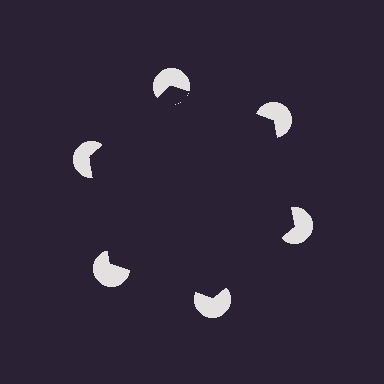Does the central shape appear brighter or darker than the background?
It typically appears slightly darker than the background, even though no actual brightness change is drawn.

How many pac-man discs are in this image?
There are 6 — one at each vertex of the illusory hexagon.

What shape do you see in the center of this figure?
An illusory hexagon — its edges are inferred from the aligned wedge cuts in the pac-man discs, not physically drawn.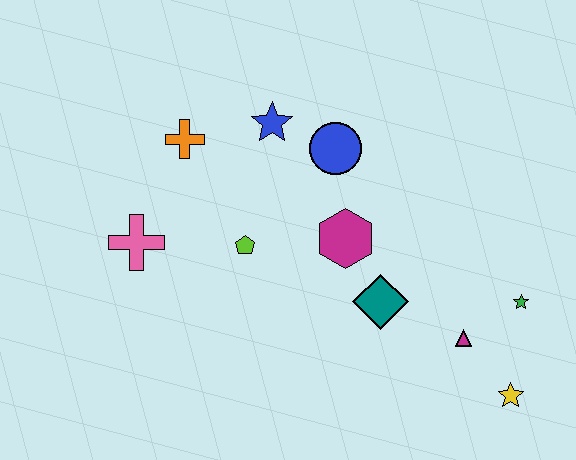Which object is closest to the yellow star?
The magenta triangle is closest to the yellow star.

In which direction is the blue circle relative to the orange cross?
The blue circle is to the right of the orange cross.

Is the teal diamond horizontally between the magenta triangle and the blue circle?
Yes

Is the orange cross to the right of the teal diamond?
No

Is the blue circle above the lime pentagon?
Yes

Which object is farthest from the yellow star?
The orange cross is farthest from the yellow star.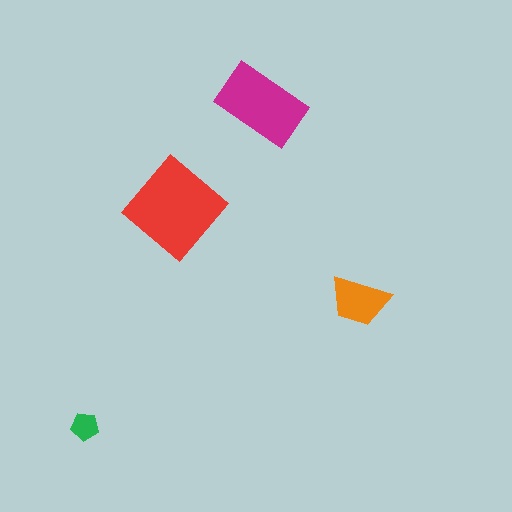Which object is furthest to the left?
The green pentagon is leftmost.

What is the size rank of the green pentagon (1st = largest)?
4th.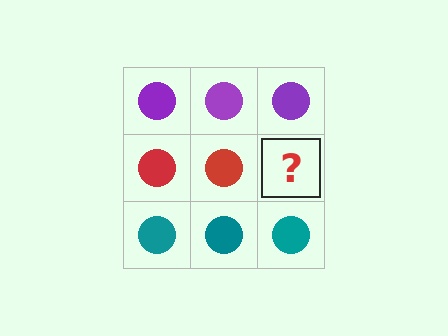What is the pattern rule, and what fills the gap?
The rule is that each row has a consistent color. The gap should be filled with a red circle.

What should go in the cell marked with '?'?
The missing cell should contain a red circle.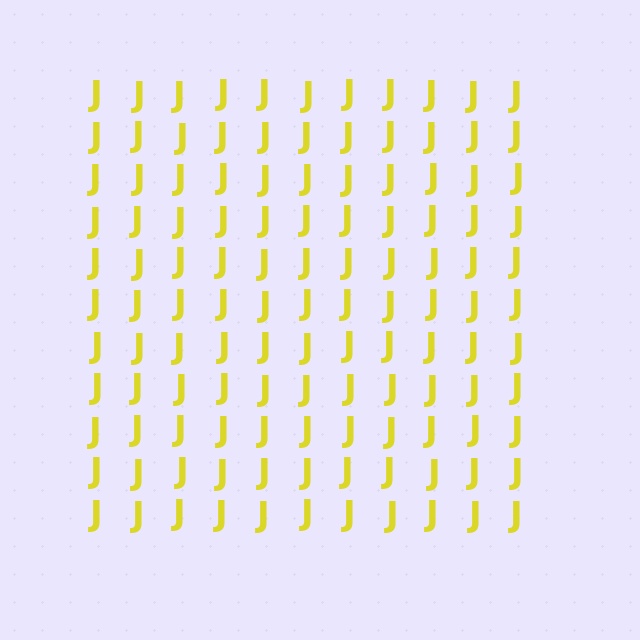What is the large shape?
The large shape is a square.